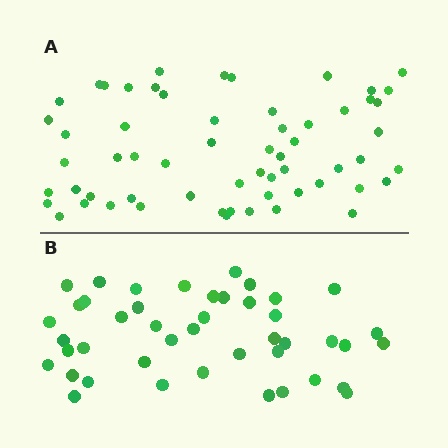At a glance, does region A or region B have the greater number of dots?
Region A (the top region) has more dots.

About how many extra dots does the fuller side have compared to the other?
Region A has approximately 15 more dots than region B.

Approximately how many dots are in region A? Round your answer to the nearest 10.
About 60 dots.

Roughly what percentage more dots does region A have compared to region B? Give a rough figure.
About 35% more.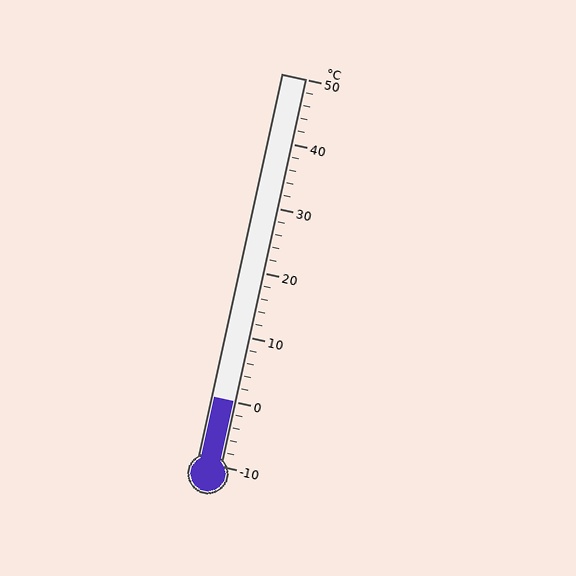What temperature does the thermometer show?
The thermometer shows approximately 0°C.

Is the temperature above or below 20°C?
The temperature is below 20°C.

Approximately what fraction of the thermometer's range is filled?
The thermometer is filled to approximately 15% of its range.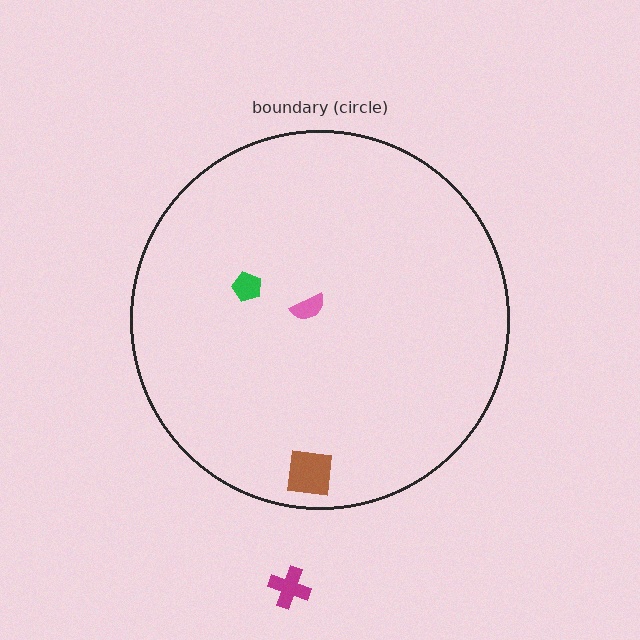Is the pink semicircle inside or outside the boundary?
Inside.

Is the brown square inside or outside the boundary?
Inside.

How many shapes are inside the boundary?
3 inside, 1 outside.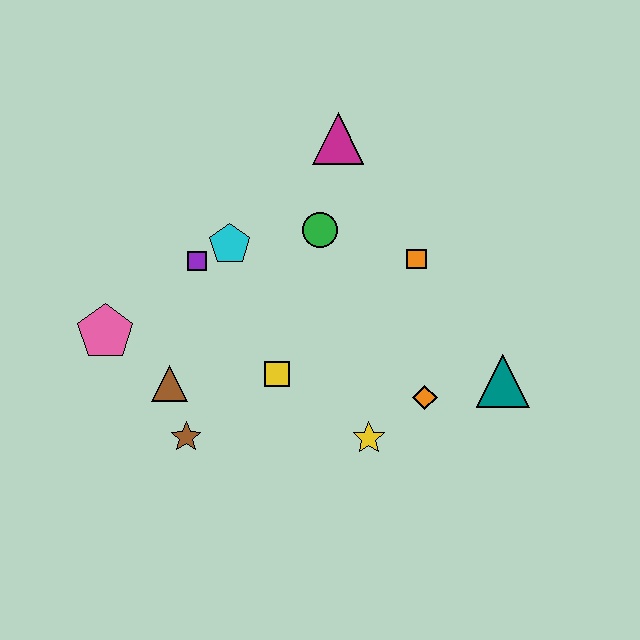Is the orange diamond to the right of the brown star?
Yes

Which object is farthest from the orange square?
The pink pentagon is farthest from the orange square.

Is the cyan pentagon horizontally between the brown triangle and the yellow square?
Yes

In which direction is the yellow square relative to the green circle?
The yellow square is below the green circle.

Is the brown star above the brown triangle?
No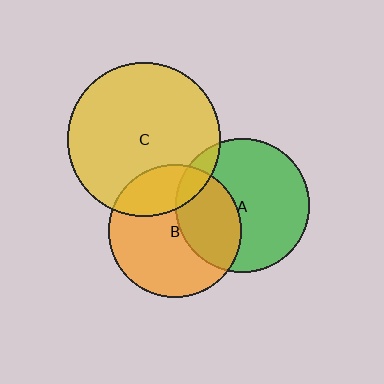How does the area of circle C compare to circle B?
Approximately 1.3 times.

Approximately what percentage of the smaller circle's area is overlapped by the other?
Approximately 25%.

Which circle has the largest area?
Circle C (yellow).